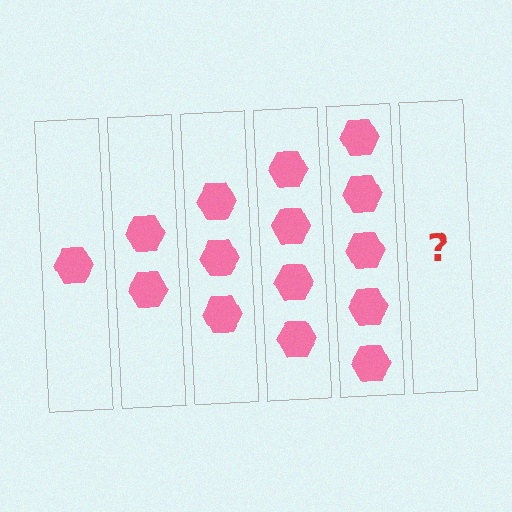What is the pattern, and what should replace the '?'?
The pattern is that each step adds one more hexagon. The '?' should be 6 hexagons.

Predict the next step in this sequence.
The next step is 6 hexagons.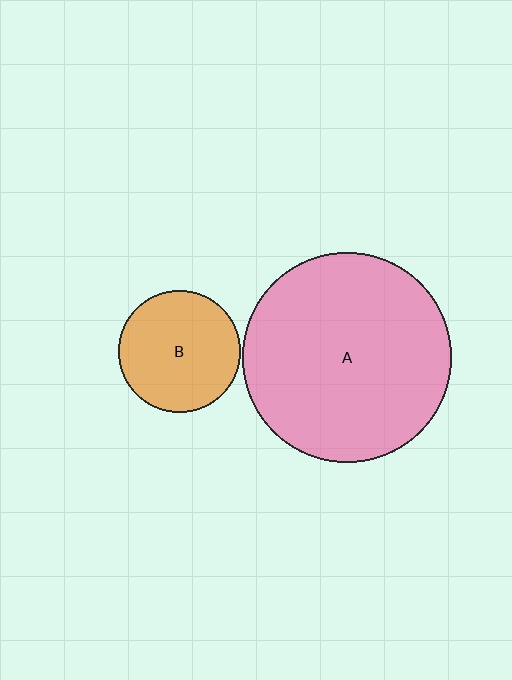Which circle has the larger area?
Circle A (pink).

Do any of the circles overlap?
No, none of the circles overlap.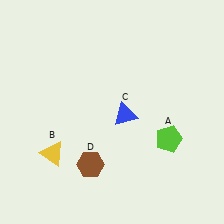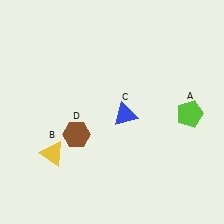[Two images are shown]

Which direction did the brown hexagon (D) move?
The brown hexagon (D) moved up.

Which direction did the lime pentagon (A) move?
The lime pentagon (A) moved up.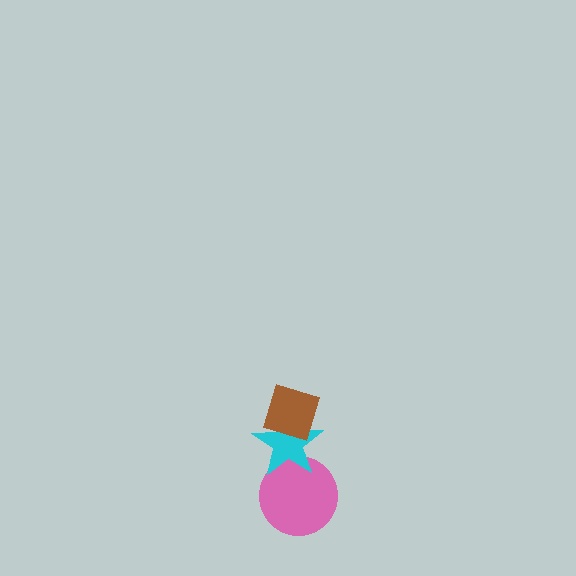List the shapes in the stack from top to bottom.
From top to bottom: the brown diamond, the cyan star, the pink circle.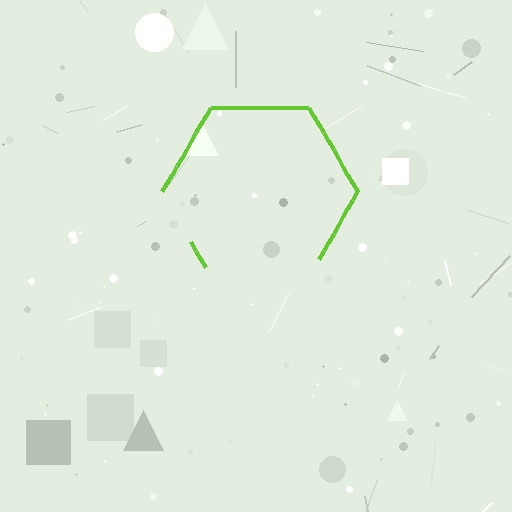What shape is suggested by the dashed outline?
The dashed outline suggests a hexagon.